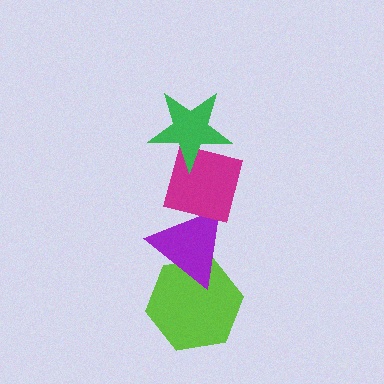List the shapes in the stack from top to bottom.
From top to bottom: the green star, the magenta square, the purple triangle, the lime hexagon.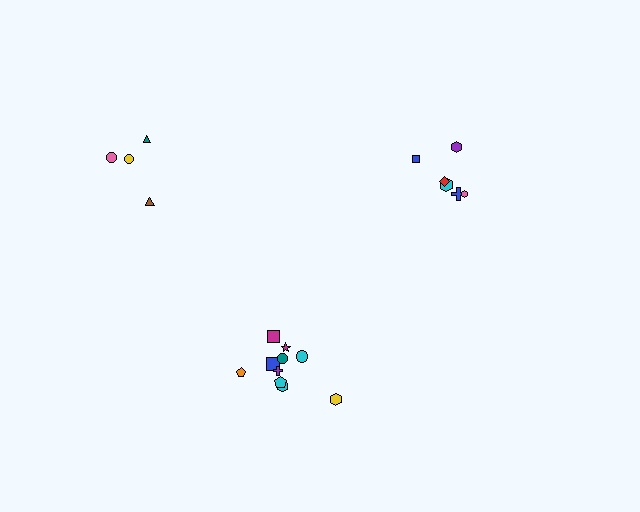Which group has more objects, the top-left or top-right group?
The top-right group.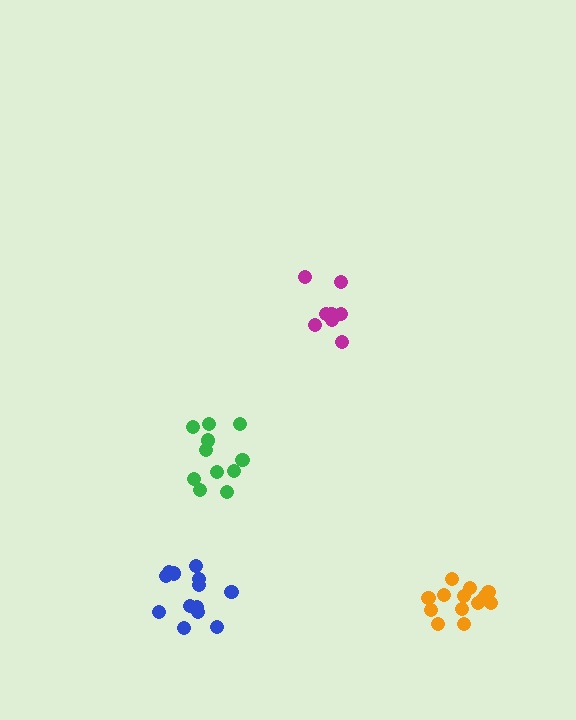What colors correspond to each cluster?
The clusters are colored: green, magenta, blue, orange.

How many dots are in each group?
Group 1: 11 dots, Group 2: 8 dots, Group 3: 13 dots, Group 4: 14 dots (46 total).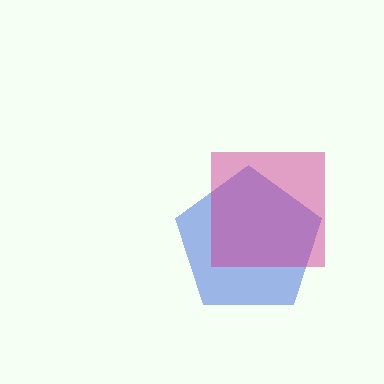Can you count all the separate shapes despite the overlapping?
Yes, there are 2 separate shapes.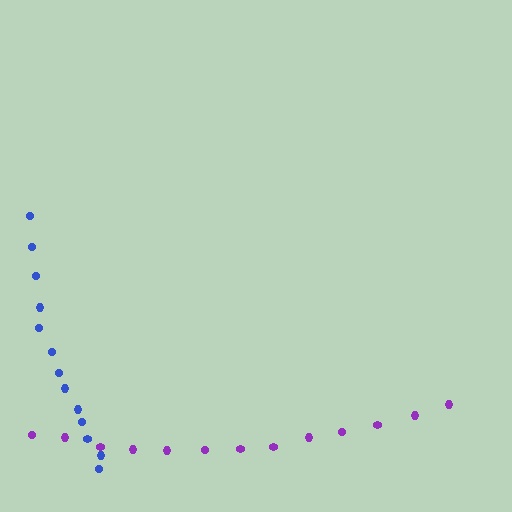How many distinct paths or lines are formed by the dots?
There are 2 distinct paths.